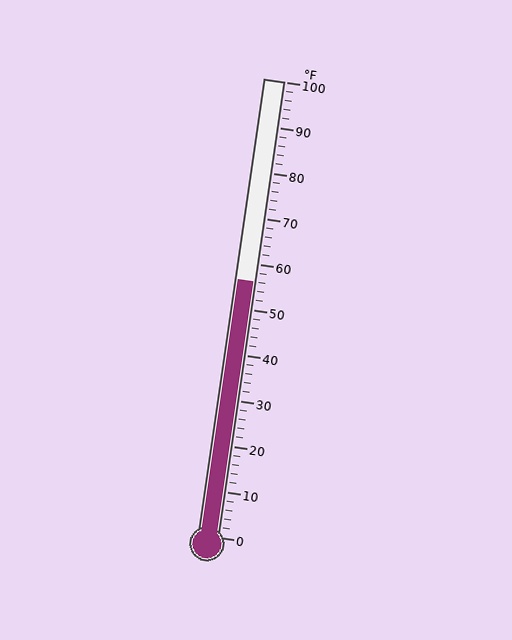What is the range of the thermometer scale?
The thermometer scale ranges from 0°F to 100°F.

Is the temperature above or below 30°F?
The temperature is above 30°F.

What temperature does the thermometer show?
The thermometer shows approximately 56°F.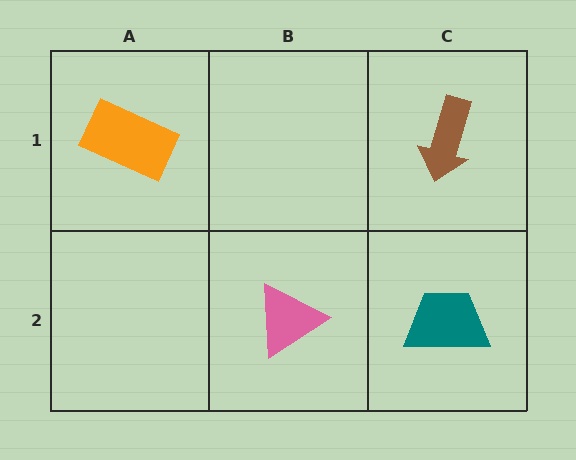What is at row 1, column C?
A brown arrow.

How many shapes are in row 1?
2 shapes.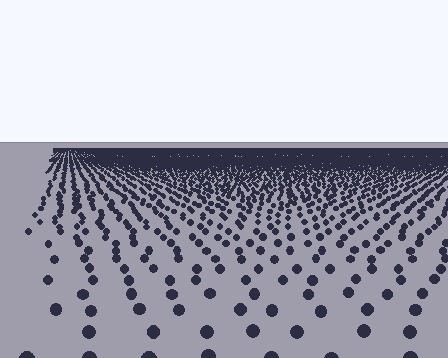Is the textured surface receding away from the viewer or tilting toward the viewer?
The surface is receding away from the viewer. Texture elements get smaller and denser toward the top.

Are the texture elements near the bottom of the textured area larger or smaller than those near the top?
Larger. Near the bottom, elements are closer to the viewer and appear at a bigger on-screen size.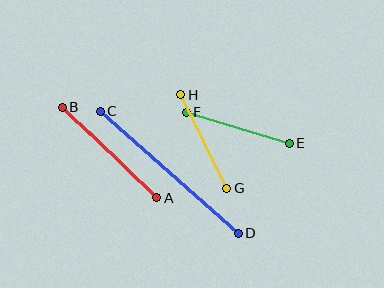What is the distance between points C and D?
The distance is approximately 185 pixels.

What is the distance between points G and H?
The distance is approximately 104 pixels.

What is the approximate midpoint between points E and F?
The midpoint is at approximately (238, 128) pixels.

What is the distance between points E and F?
The distance is approximately 108 pixels.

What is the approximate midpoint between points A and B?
The midpoint is at approximately (109, 153) pixels.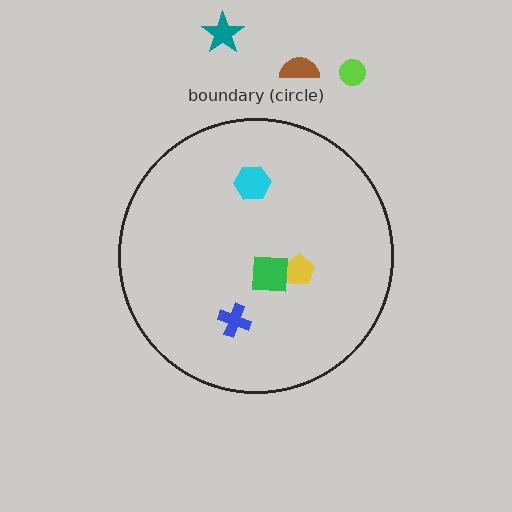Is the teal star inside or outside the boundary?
Outside.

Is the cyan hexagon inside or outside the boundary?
Inside.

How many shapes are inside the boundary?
4 inside, 3 outside.